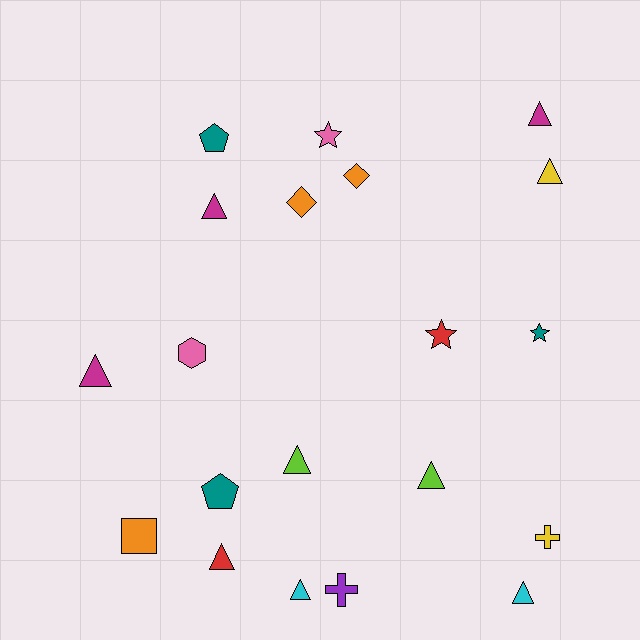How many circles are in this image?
There are no circles.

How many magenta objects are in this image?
There are 3 magenta objects.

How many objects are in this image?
There are 20 objects.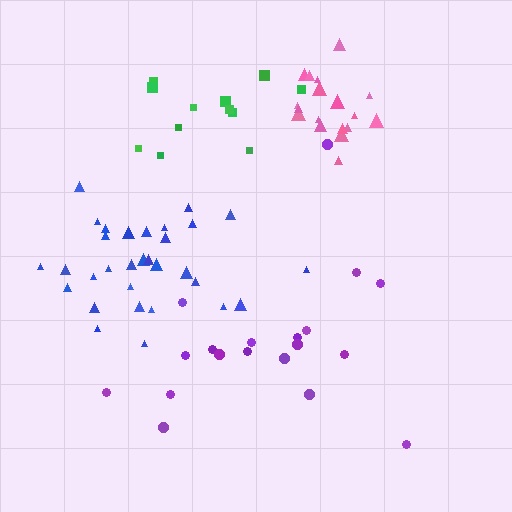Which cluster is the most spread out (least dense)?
Purple.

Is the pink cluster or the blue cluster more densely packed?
Pink.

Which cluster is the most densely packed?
Pink.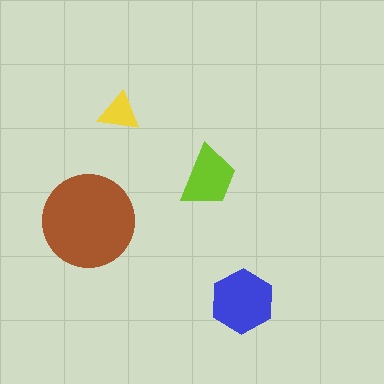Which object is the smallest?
The yellow triangle.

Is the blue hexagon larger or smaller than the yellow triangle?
Larger.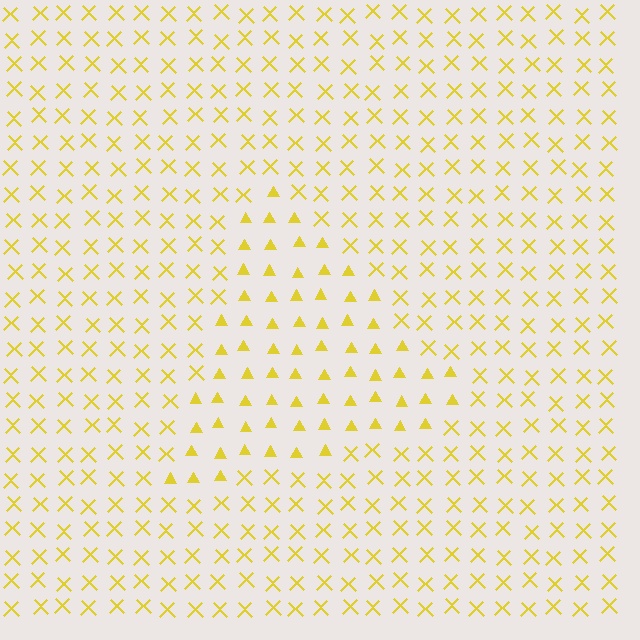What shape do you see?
I see a triangle.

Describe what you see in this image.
The image is filled with small yellow elements arranged in a uniform grid. A triangle-shaped region contains triangles, while the surrounding area contains X marks. The boundary is defined purely by the change in element shape.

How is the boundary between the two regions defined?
The boundary is defined by a change in element shape: triangles inside vs. X marks outside. All elements share the same color and spacing.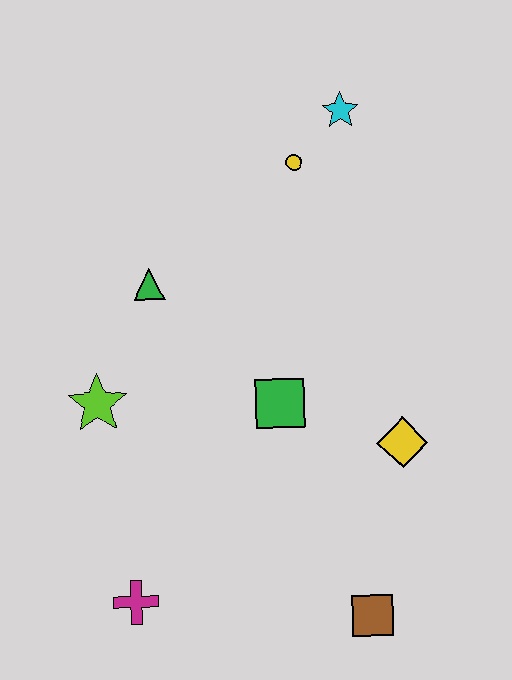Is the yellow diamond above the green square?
No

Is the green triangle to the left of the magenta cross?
No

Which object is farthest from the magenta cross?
The cyan star is farthest from the magenta cross.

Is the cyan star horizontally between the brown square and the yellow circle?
Yes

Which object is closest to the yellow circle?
The cyan star is closest to the yellow circle.